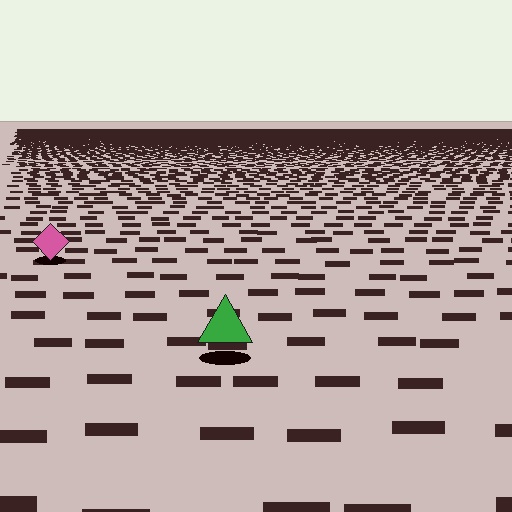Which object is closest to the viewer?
The green triangle is closest. The texture marks near it are larger and more spread out.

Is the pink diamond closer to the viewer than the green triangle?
No. The green triangle is closer — you can tell from the texture gradient: the ground texture is coarser near it.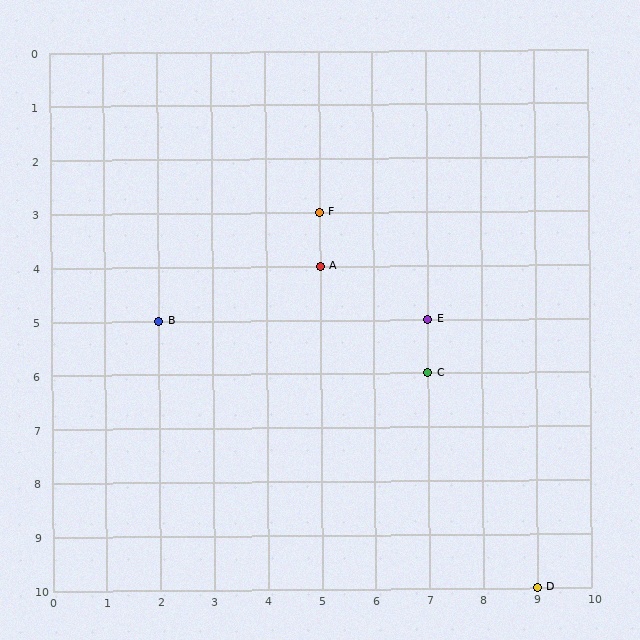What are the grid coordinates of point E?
Point E is at grid coordinates (7, 5).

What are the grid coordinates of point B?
Point B is at grid coordinates (2, 5).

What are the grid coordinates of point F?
Point F is at grid coordinates (5, 3).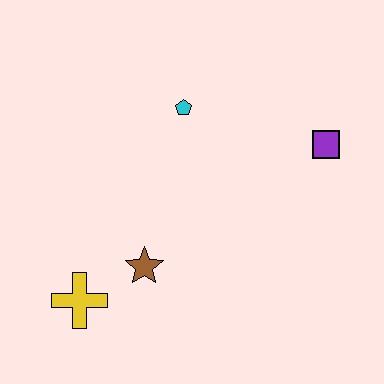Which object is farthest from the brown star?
The purple square is farthest from the brown star.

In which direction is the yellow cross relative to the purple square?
The yellow cross is to the left of the purple square.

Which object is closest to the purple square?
The cyan pentagon is closest to the purple square.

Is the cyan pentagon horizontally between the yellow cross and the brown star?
No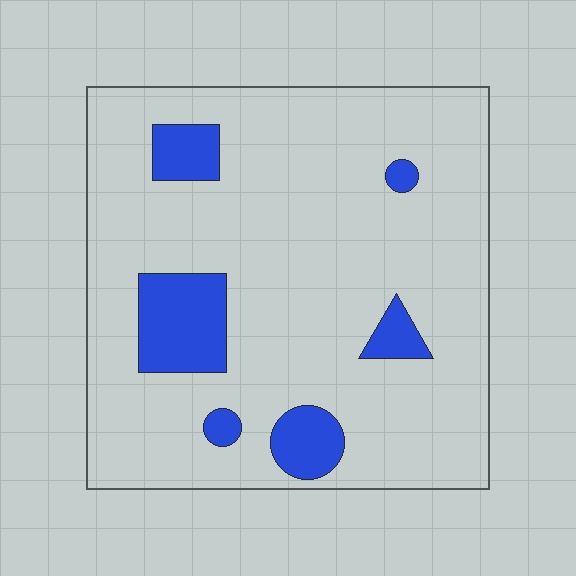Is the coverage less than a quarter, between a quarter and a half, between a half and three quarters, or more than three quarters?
Less than a quarter.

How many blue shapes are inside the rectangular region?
6.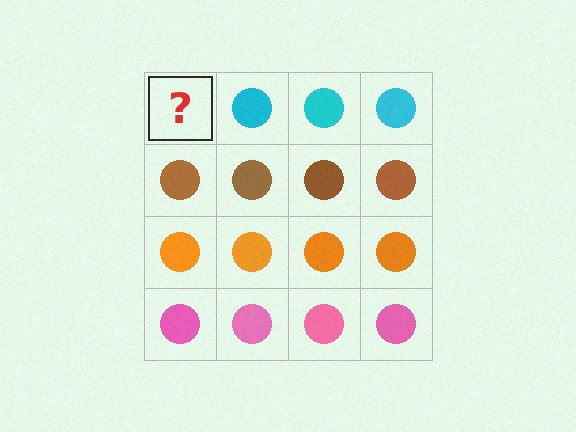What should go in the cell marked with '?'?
The missing cell should contain a cyan circle.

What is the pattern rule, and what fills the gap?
The rule is that each row has a consistent color. The gap should be filled with a cyan circle.